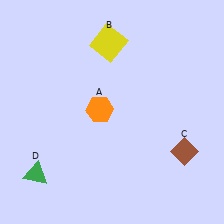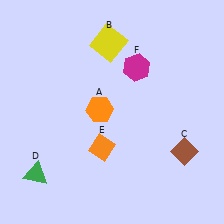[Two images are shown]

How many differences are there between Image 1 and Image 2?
There are 2 differences between the two images.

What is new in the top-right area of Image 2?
A magenta hexagon (F) was added in the top-right area of Image 2.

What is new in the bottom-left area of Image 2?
An orange diamond (E) was added in the bottom-left area of Image 2.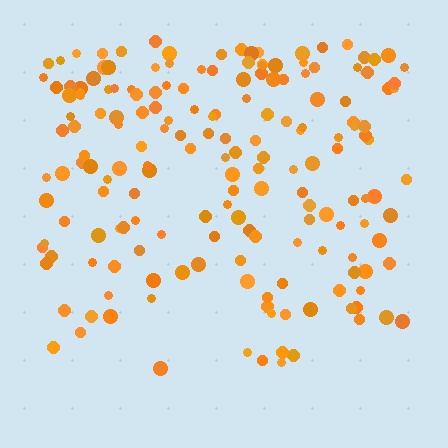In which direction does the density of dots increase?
From bottom to top, with the top side densest.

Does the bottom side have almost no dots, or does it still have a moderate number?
Still a moderate number, just noticeably fewer than the top.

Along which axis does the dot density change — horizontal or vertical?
Vertical.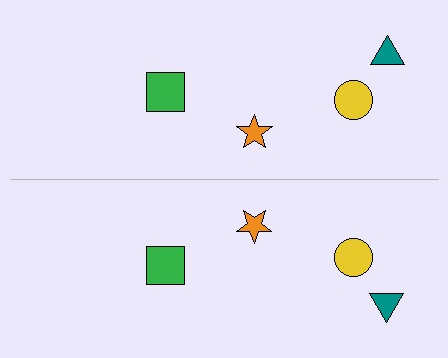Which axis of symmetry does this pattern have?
The pattern has a horizontal axis of symmetry running through the center of the image.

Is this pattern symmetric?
Yes, this pattern has bilateral (reflection) symmetry.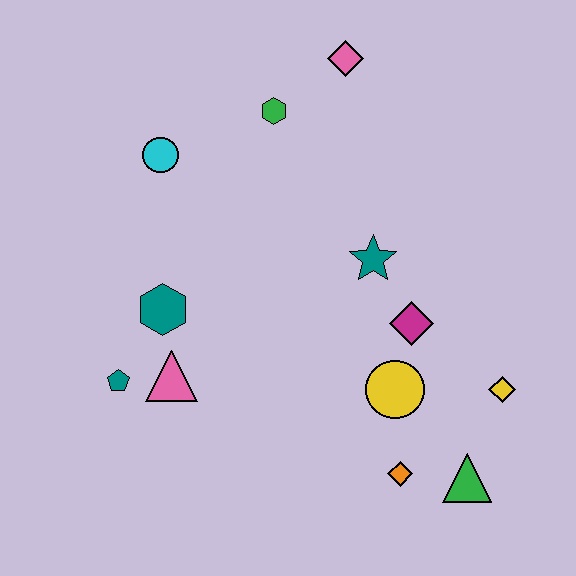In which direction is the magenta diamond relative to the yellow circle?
The magenta diamond is above the yellow circle.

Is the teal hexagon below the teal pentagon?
No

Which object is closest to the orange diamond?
The green triangle is closest to the orange diamond.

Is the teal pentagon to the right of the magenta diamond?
No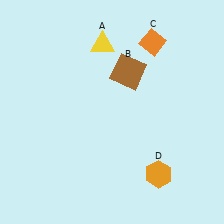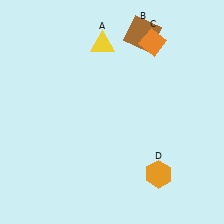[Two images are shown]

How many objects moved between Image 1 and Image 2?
1 object moved between the two images.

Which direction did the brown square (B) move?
The brown square (B) moved up.